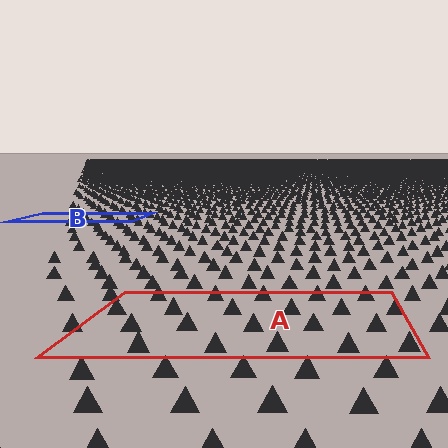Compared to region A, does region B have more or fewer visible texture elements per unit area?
Region B has more texture elements per unit area — they are packed more densely because it is farther away.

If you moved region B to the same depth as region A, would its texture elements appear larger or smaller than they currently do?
They would appear larger. At a closer depth, the same texture elements are projected at a bigger on-screen size.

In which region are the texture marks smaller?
The texture marks are smaller in region B, because it is farther away.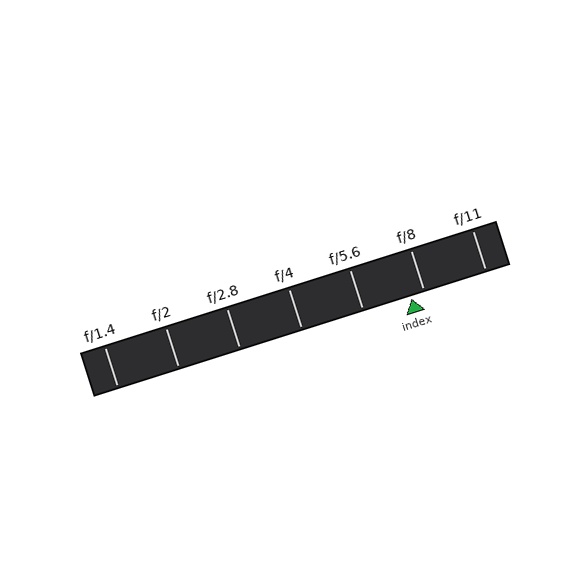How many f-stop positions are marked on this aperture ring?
There are 7 f-stop positions marked.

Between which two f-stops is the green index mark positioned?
The index mark is between f/5.6 and f/8.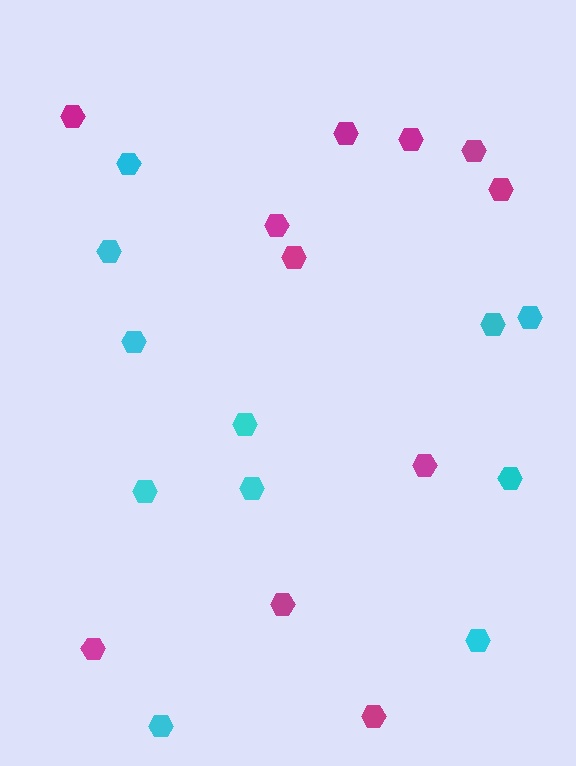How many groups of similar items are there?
There are 2 groups: one group of magenta hexagons (11) and one group of cyan hexagons (11).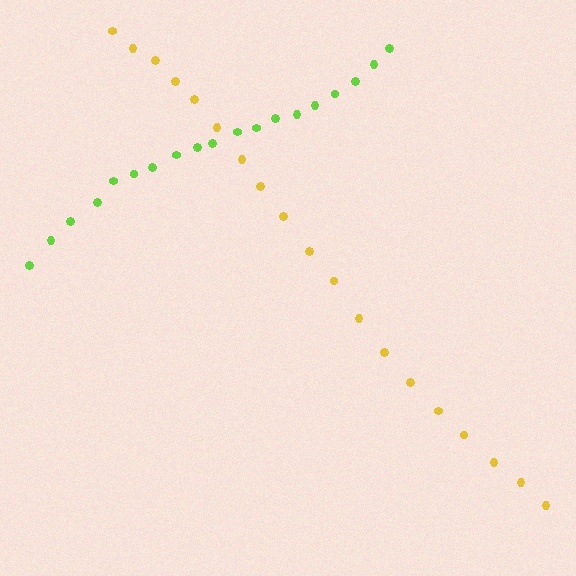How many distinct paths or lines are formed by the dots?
There are 2 distinct paths.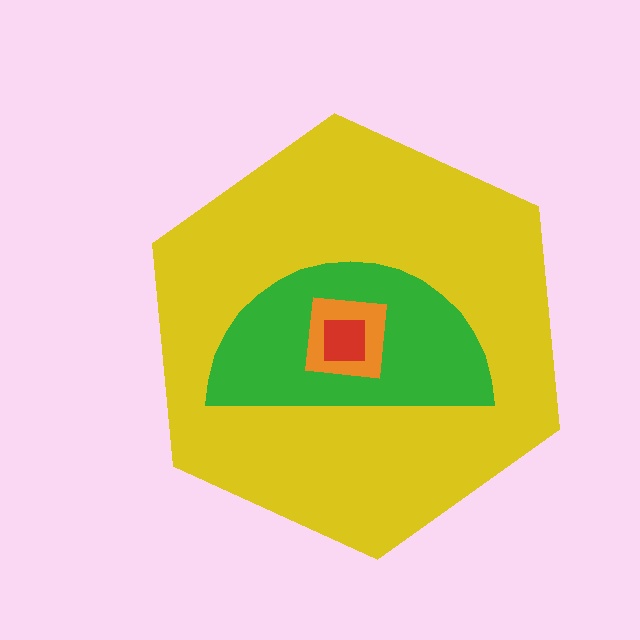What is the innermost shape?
The red square.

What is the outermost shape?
The yellow hexagon.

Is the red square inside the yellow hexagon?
Yes.